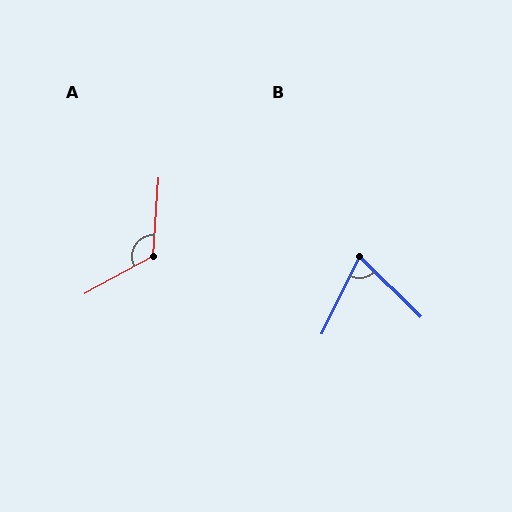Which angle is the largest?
A, at approximately 123 degrees.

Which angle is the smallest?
B, at approximately 71 degrees.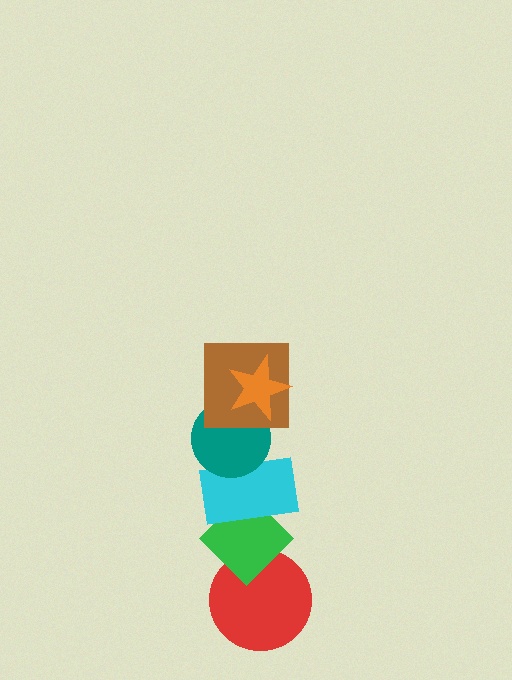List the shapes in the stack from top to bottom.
From top to bottom: the orange star, the brown square, the teal circle, the cyan rectangle, the green diamond, the red circle.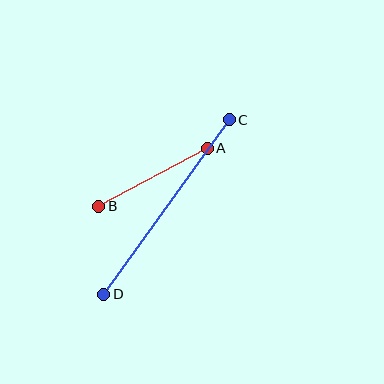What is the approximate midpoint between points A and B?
The midpoint is at approximately (153, 177) pixels.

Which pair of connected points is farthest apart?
Points C and D are farthest apart.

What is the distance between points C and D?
The distance is approximately 215 pixels.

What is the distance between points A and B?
The distance is approximately 123 pixels.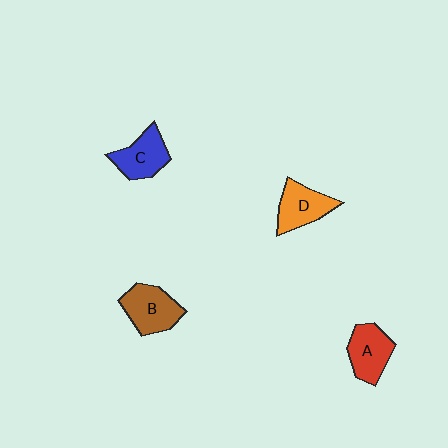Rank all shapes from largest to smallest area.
From largest to smallest: B (brown), D (orange), A (red), C (blue).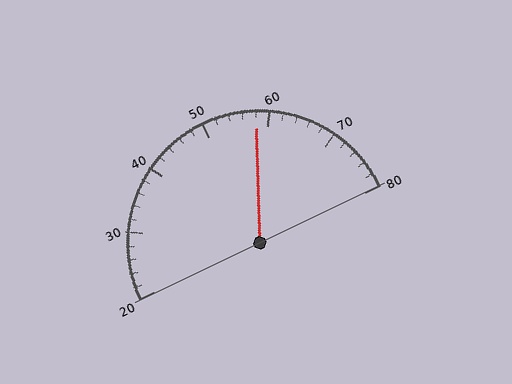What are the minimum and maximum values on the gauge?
The gauge ranges from 20 to 80.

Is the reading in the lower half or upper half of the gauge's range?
The reading is in the upper half of the range (20 to 80).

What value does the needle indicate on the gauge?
The needle indicates approximately 58.